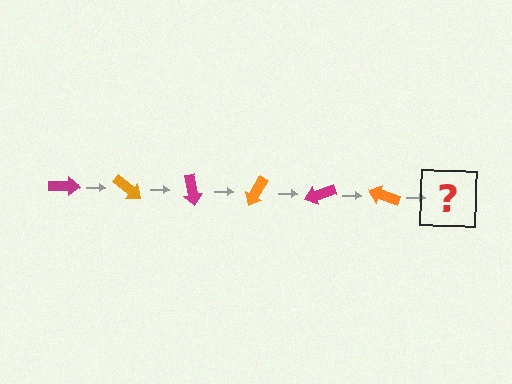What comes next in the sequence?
The next element should be a magenta arrow, rotated 240 degrees from the start.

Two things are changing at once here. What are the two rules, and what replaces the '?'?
The two rules are that it rotates 40 degrees each step and the color cycles through magenta and orange. The '?' should be a magenta arrow, rotated 240 degrees from the start.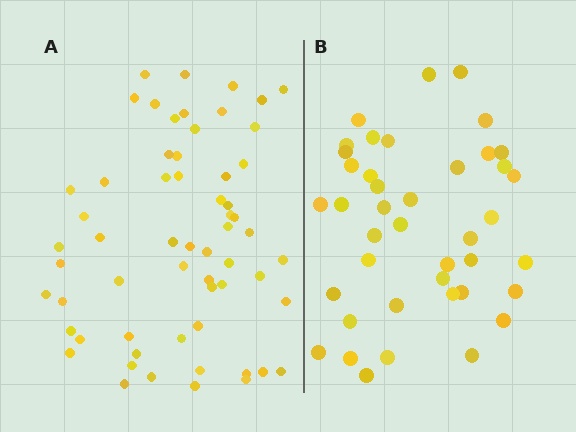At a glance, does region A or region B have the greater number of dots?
Region A (the left region) has more dots.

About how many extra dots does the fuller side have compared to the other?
Region A has approximately 20 more dots than region B.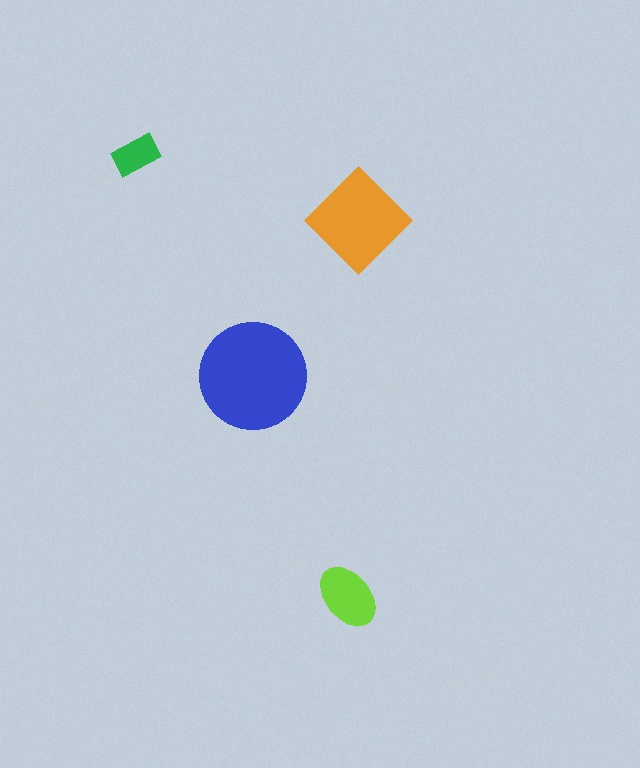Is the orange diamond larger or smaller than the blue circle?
Smaller.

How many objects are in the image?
There are 4 objects in the image.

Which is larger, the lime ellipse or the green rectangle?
The lime ellipse.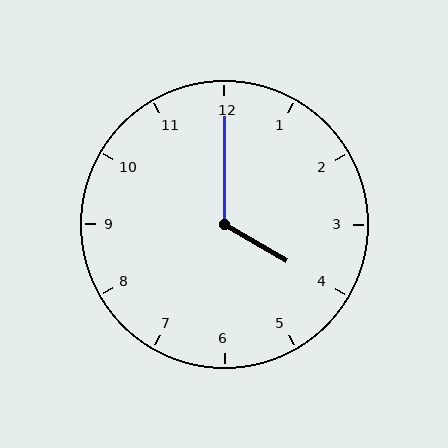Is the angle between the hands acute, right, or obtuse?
It is obtuse.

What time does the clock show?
4:00.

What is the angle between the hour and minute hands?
Approximately 120 degrees.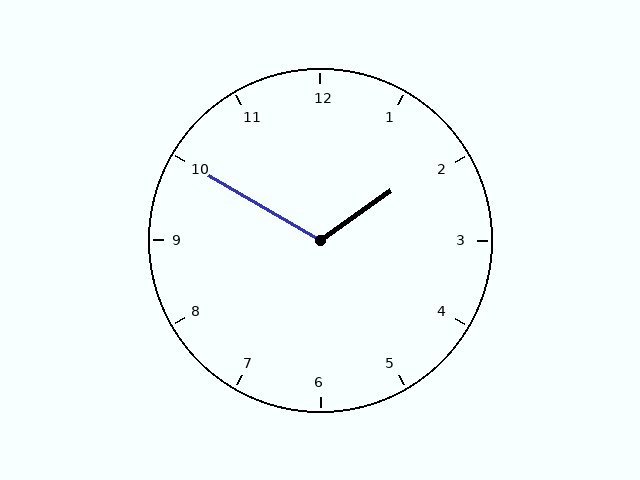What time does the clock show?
1:50.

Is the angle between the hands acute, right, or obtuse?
It is obtuse.